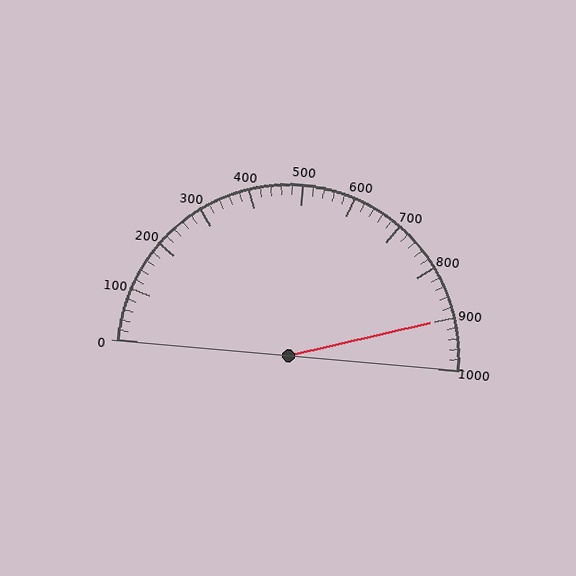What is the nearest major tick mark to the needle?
The nearest major tick mark is 900.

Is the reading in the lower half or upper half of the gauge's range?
The reading is in the upper half of the range (0 to 1000).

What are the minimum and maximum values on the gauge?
The gauge ranges from 0 to 1000.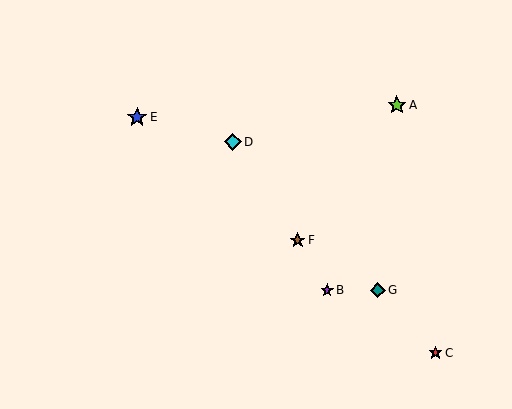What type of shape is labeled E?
Shape E is a blue star.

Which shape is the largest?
The blue star (labeled E) is the largest.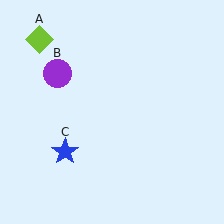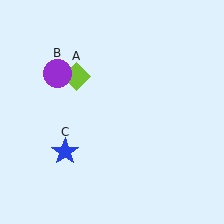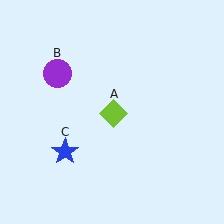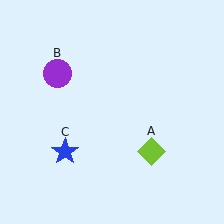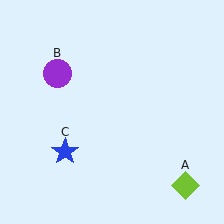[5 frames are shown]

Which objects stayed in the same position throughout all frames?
Purple circle (object B) and blue star (object C) remained stationary.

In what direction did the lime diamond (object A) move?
The lime diamond (object A) moved down and to the right.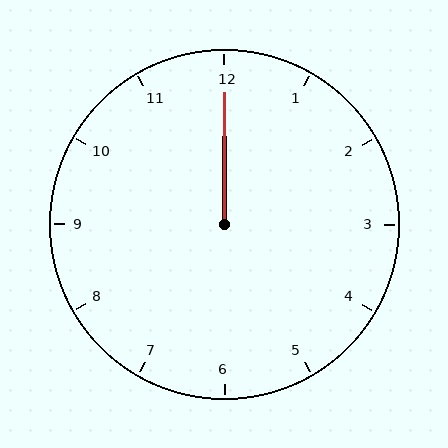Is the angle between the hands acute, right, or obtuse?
It is acute.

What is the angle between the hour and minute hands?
Approximately 0 degrees.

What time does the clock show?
12:00.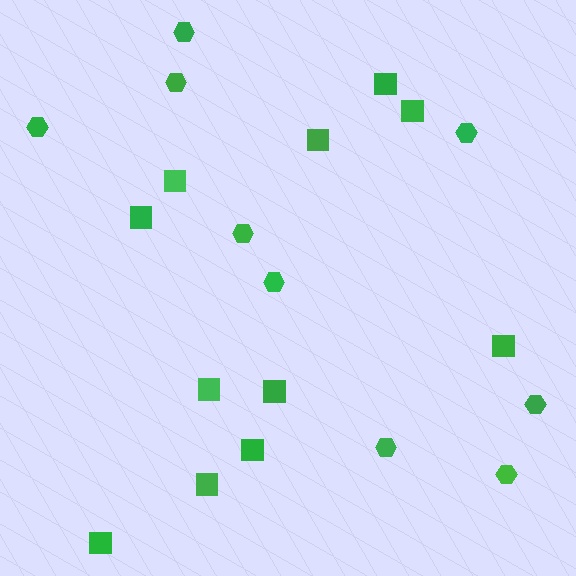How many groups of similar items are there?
There are 2 groups: one group of hexagons (9) and one group of squares (11).